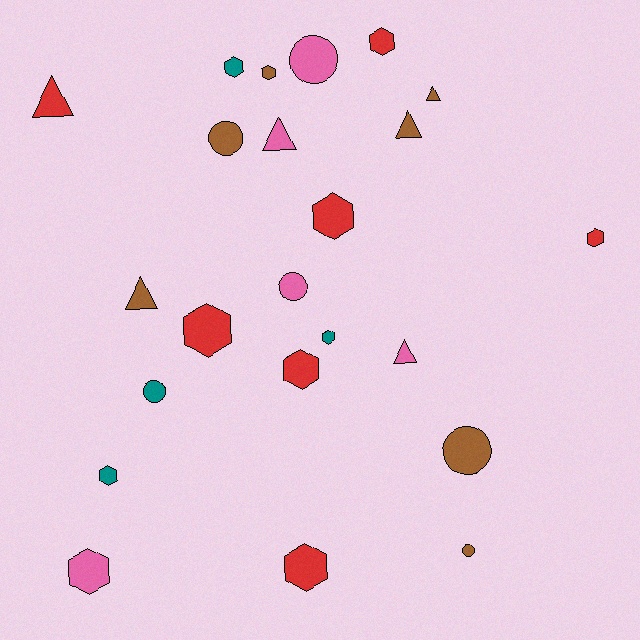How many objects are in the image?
There are 23 objects.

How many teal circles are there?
There is 1 teal circle.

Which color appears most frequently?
Brown, with 7 objects.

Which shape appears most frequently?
Hexagon, with 11 objects.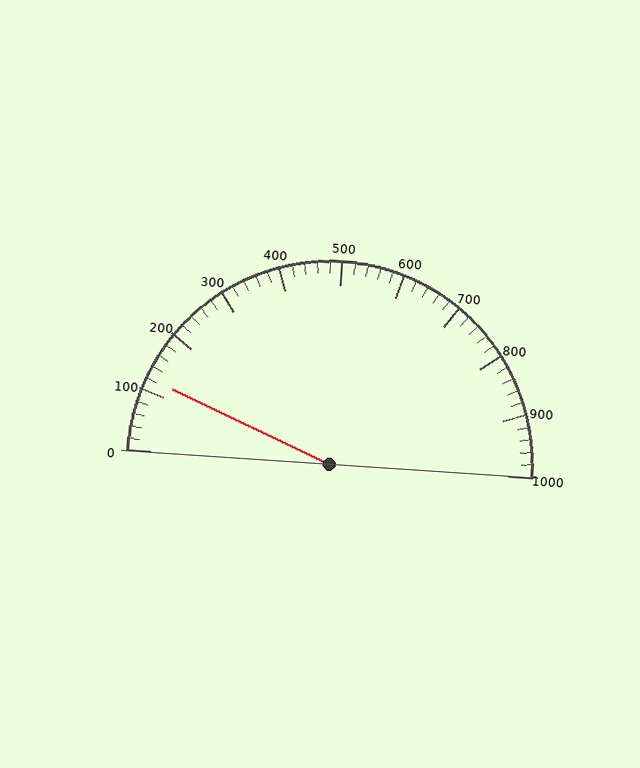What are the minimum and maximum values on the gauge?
The gauge ranges from 0 to 1000.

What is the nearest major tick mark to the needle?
The nearest major tick mark is 100.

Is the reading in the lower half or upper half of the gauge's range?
The reading is in the lower half of the range (0 to 1000).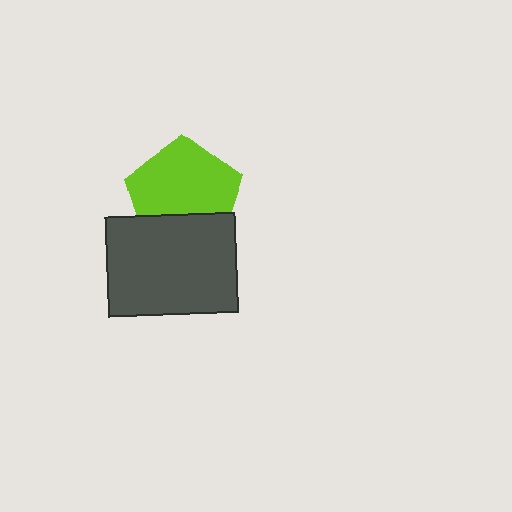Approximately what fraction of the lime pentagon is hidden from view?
Roughly 30% of the lime pentagon is hidden behind the dark gray rectangle.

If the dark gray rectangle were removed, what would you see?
You would see the complete lime pentagon.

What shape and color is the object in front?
The object in front is a dark gray rectangle.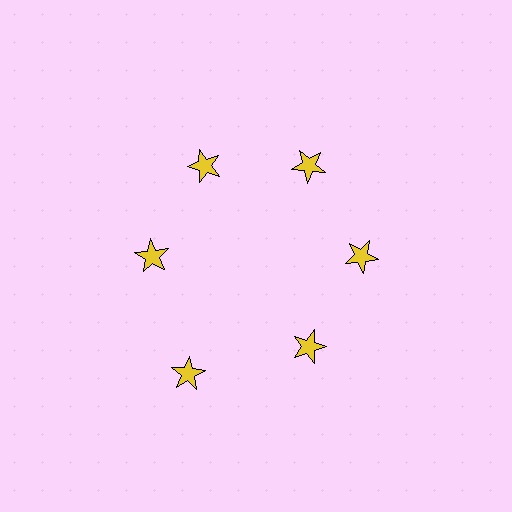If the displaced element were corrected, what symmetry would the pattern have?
It would have 6-fold rotational symmetry — the pattern would map onto itself every 60 degrees.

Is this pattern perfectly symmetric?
No. The 6 yellow stars are arranged in a ring, but one element near the 7 o'clock position is pushed outward from the center, breaking the 6-fold rotational symmetry.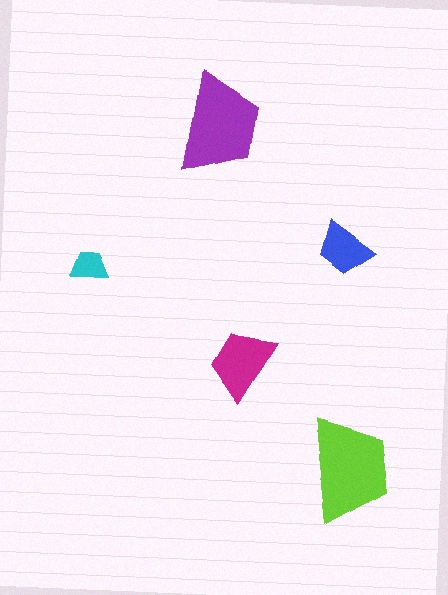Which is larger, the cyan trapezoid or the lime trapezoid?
The lime one.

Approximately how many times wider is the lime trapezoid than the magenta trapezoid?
About 1.5 times wider.